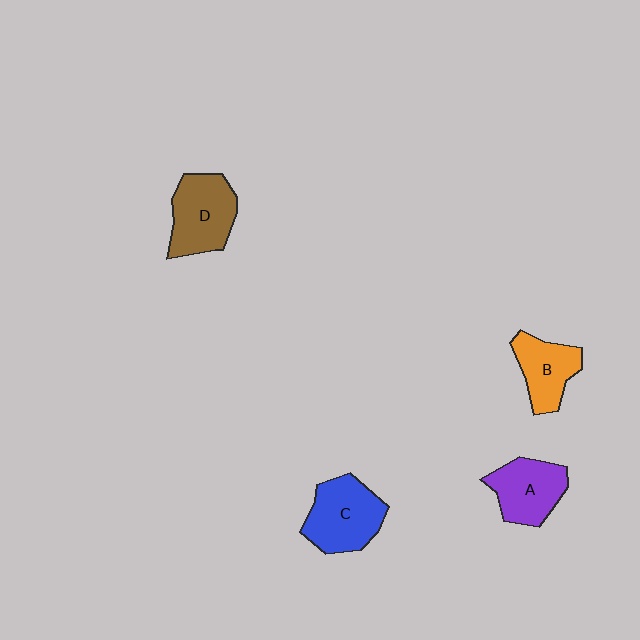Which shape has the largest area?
Shape C (blue).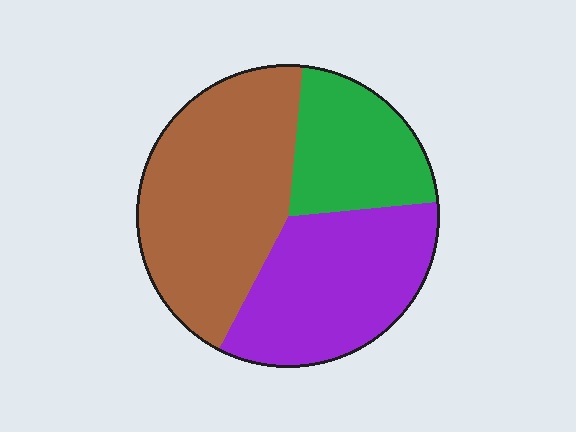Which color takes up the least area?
Green, at roughly 20%.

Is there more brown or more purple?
Brown.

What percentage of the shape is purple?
Purple takes up about one third (1/3) of the shape.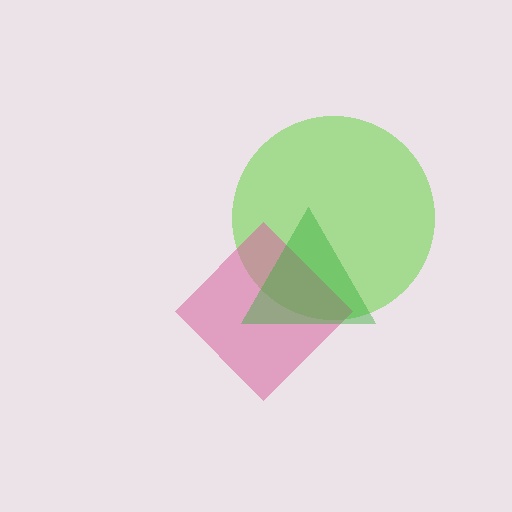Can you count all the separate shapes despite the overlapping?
Yes, there are 3 separate shapes.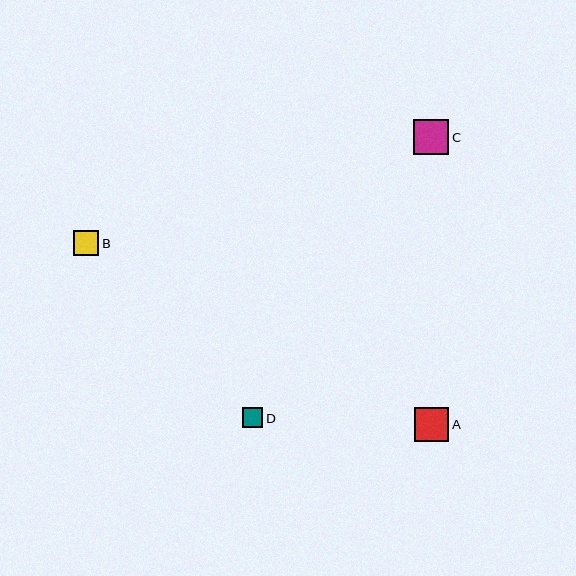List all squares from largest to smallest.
From largest to smallest: C, A, B, D.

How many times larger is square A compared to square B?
Square A is approximately 1.4 times the size of square B.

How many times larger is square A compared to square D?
Square A is approximately 1.7 times the size of square D.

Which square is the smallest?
Square D is the smallest with a size of approximately 20 pixels.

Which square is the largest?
Square C is the largest with a size of approximately 35 pixels.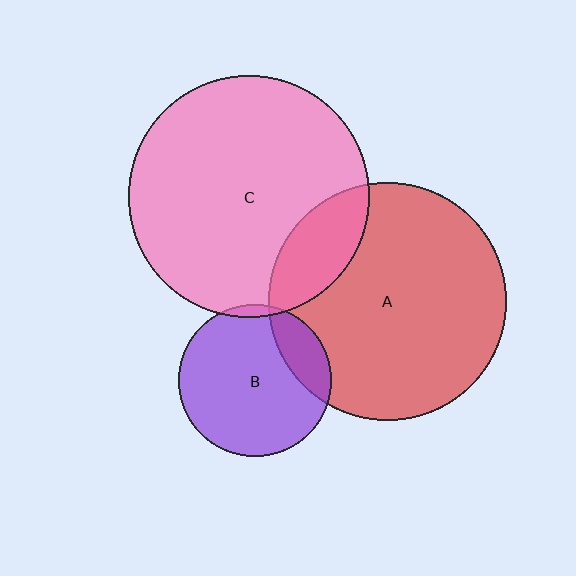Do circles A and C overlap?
Yes.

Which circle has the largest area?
Circle C (pink).